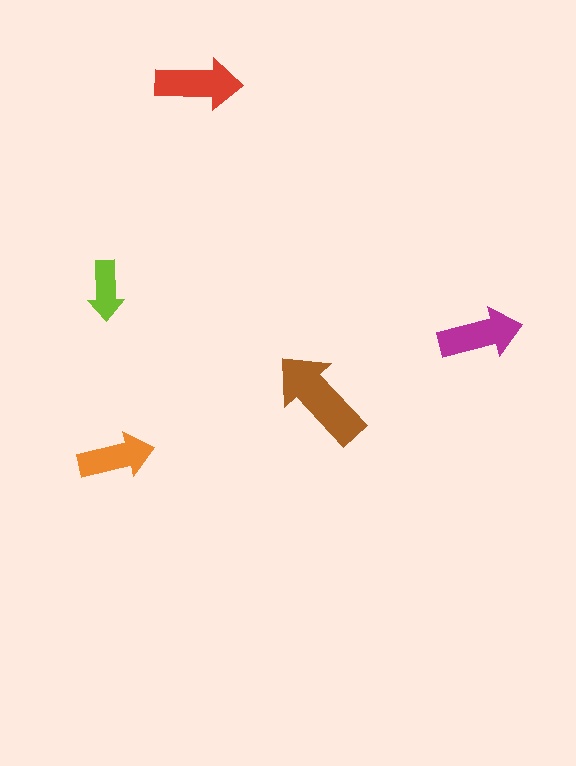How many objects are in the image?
There are 5 objects in the image.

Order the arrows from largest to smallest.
the brown one, the red one, the magenta one, the orange one, the lime one.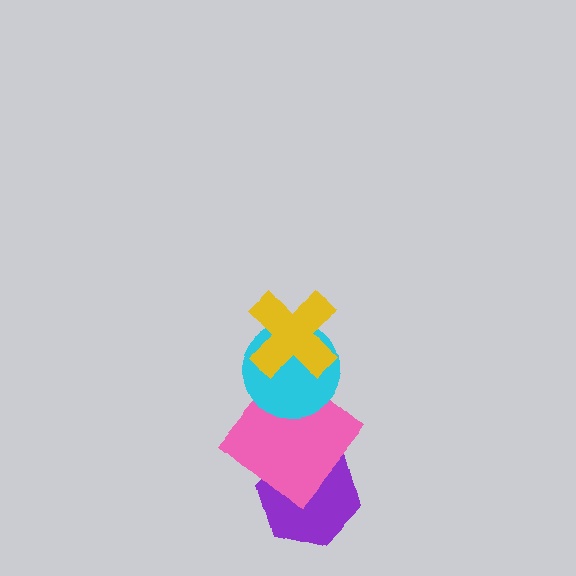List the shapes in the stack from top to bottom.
From top to bottom: the yellow cross, the cyan circle, the pink diamond, the purple hexagon.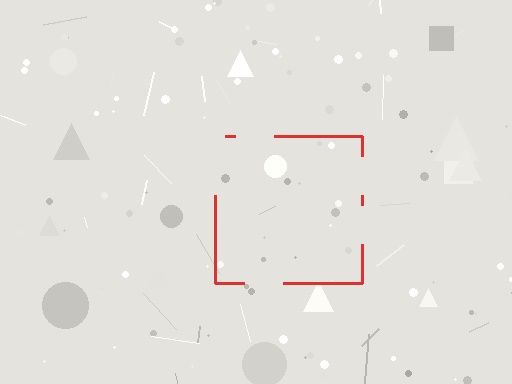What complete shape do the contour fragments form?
The contour fragments form a square.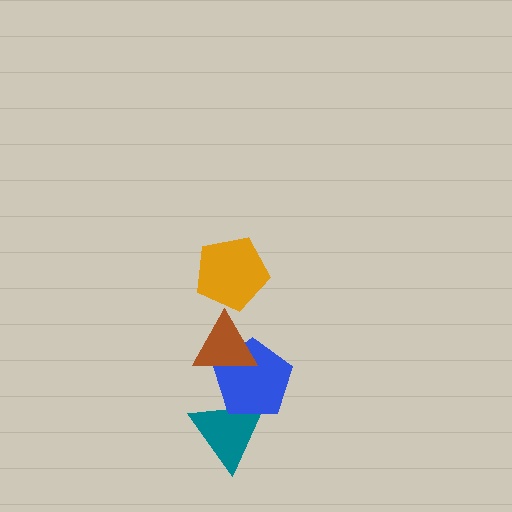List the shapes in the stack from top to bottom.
From top to bottom: the orange pentagon, the brown triangle, the blue pentagon, the teal triangle.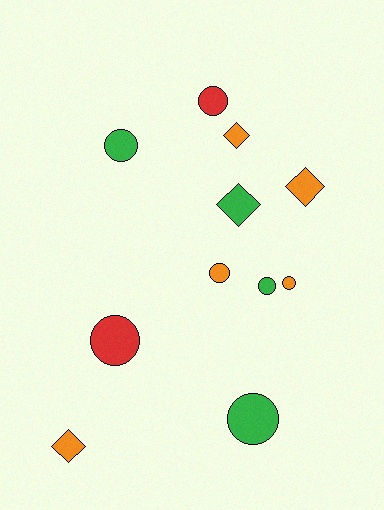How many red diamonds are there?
There are no red diamonds.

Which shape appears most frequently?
Circle, with 7 objects.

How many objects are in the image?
There are 11 objects.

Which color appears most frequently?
Orange, with 5 objects.